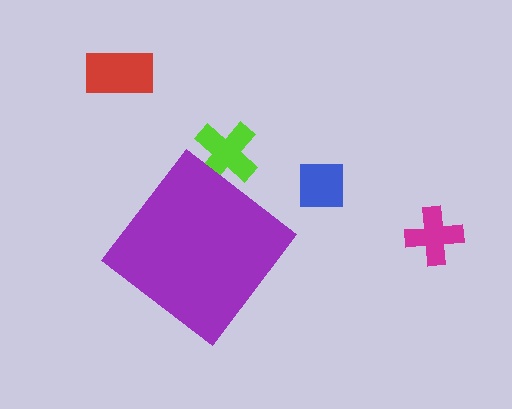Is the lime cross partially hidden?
Yes, the lime cross is partially hidden behind the purple diamond.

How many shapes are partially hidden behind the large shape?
1 shape is partially hidden.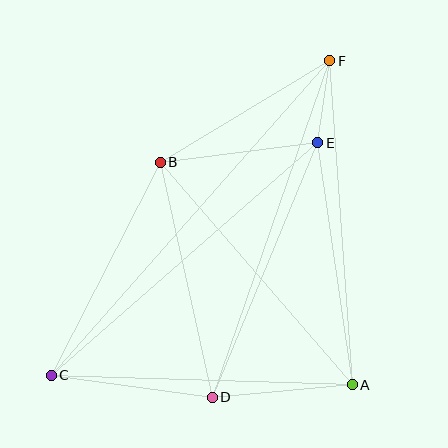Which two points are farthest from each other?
Points C and F are farthest from each other.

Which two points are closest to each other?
Points E and F are closest to each other.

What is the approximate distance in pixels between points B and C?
The distance between B and C is approximately 239 pixels.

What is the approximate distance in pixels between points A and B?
The distance between A and B is approximately 294 pixels.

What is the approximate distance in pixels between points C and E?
The distance between C and E is approximately 354 pixels.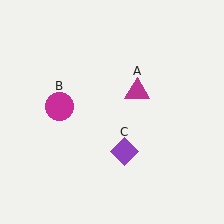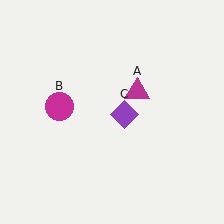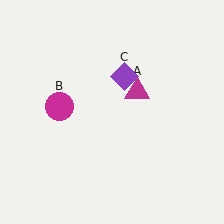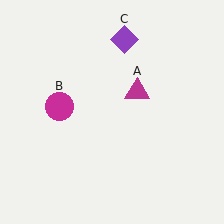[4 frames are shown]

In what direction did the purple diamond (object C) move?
The purple diamond (object C) moved up.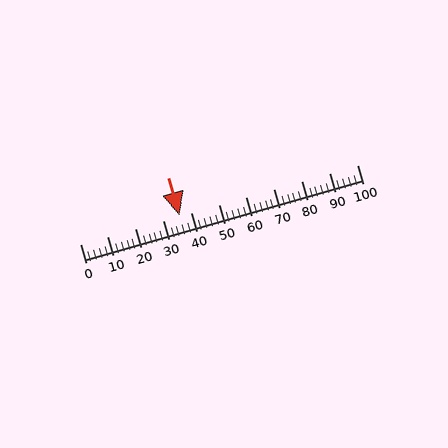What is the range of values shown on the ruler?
The ruler shows values from 0 to 100.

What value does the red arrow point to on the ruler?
The red arrow points to approximately 36.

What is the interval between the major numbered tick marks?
The major tick marks are spaced 10 units apart.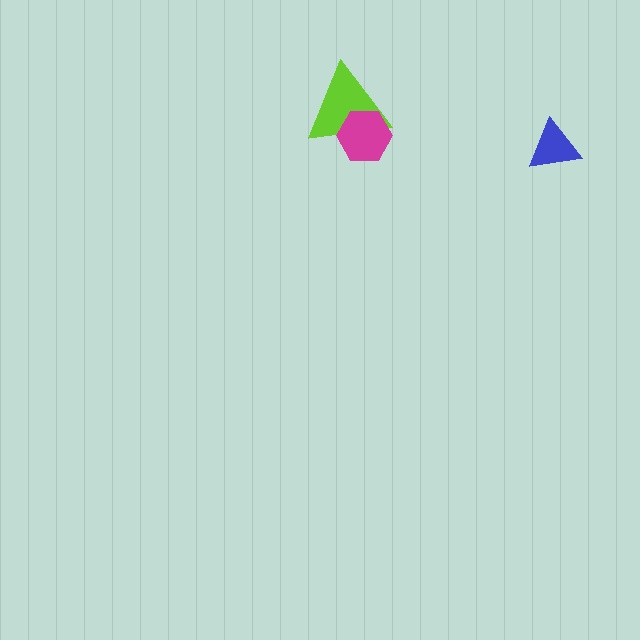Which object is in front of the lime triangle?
The magenta hexagon is in front of the lime triangle.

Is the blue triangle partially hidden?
No, no other shape covers it.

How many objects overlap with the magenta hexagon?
1 object overlaps with the magenta hexagon.